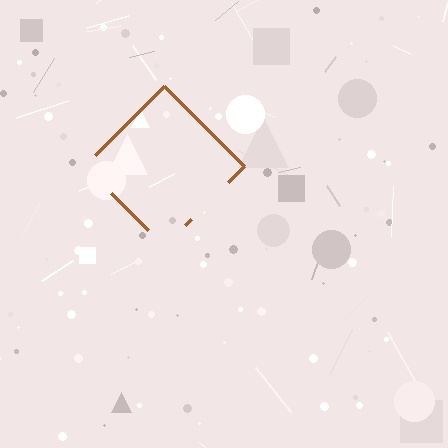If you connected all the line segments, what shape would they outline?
They would outline a diamond.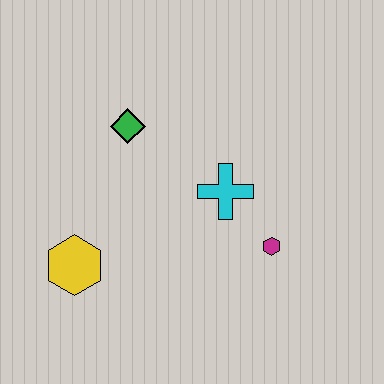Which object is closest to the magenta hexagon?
The cyan cross is closest to the magenta hexagon.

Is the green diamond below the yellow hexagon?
No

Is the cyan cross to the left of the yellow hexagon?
No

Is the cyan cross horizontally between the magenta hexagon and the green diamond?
Yes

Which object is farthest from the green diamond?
The magenta hexagon is farthest from the green diamond.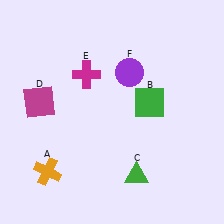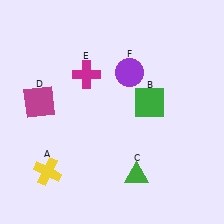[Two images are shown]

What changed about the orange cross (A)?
In Image 1, A is orange. In Image 2, it changed to yellow.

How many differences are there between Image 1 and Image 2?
There is 1 difference between the two images.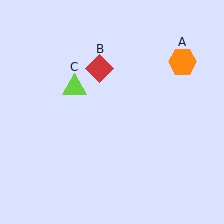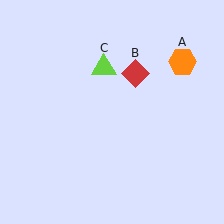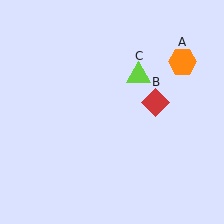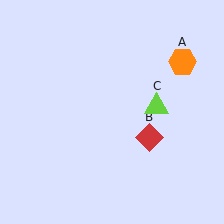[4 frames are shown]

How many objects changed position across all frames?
2 objects changed position: red diamond (object B), lime triangle (object C).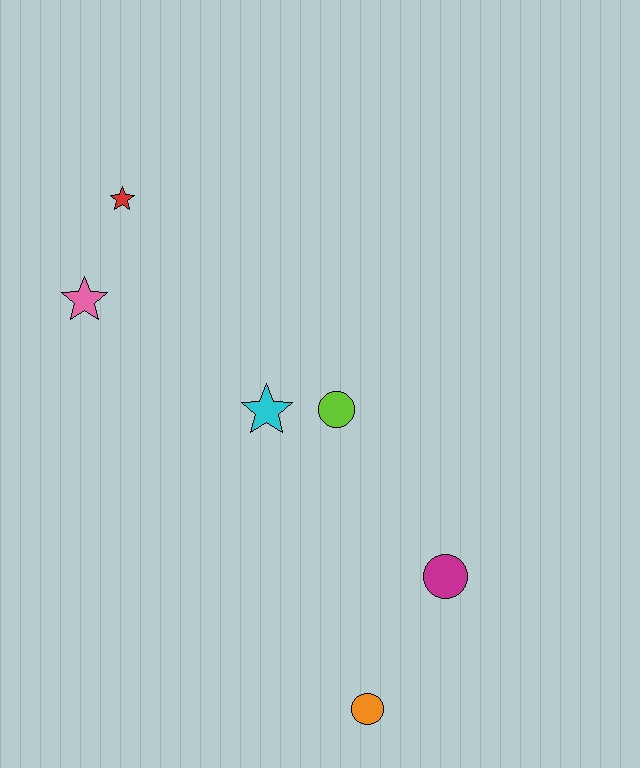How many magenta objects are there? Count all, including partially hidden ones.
There is 1 magenta object.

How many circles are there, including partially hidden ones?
There are 3 circles.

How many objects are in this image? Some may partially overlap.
There are 6 objects.